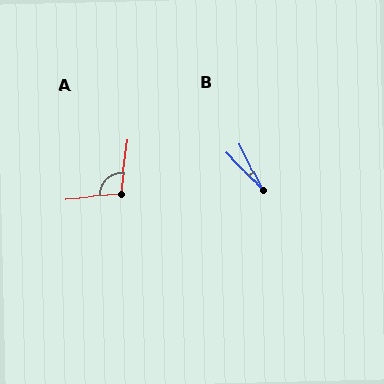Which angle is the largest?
A, at approximately 103 degrees.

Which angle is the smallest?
B, at approximately 17 degrees.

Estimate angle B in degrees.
Approximately 17 degrees.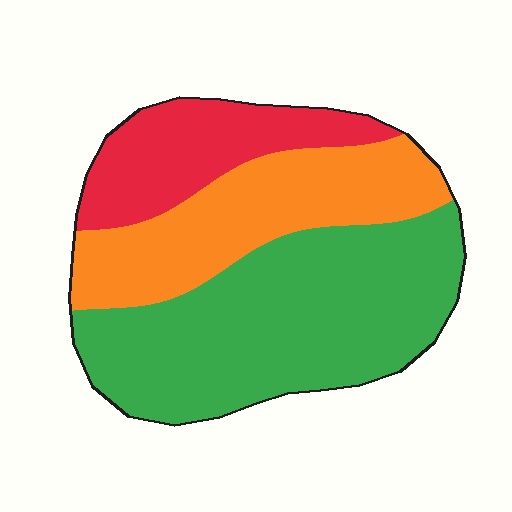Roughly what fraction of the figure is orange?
Orange takes up between a quarter and a half of the figure.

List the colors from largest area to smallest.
From largest to smallest: green, orange, red.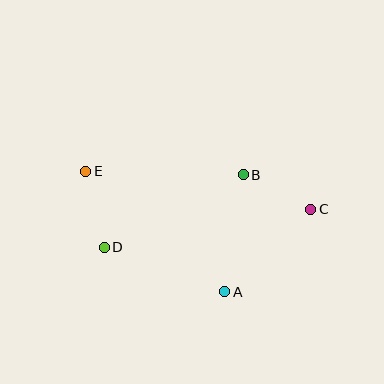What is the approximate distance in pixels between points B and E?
The distance between B and E is approximately 158 pixels.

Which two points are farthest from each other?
Points C and E are farthest from each other.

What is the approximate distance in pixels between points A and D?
The distance between A and D is approximately 129 pixels.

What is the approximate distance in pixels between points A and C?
The distance between A and C is approximately 119 pixels.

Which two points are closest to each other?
Points B and C are closest to each other.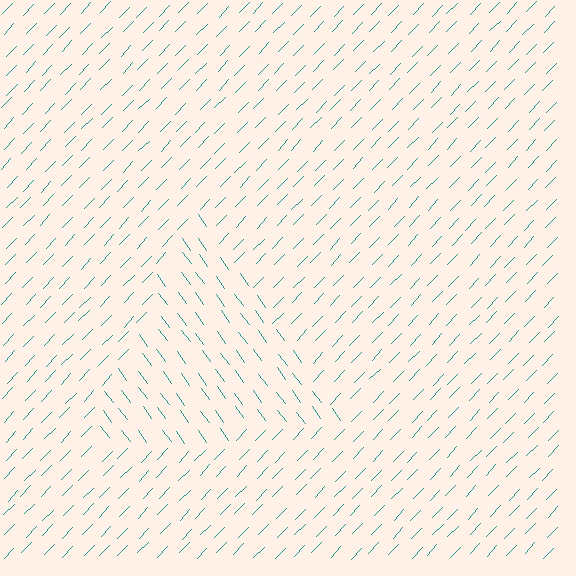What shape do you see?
I see a triangle.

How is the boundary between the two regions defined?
The boundary is defined purely by a change in line orientation (approximately 80 degrees difference). All lines are the same color and thickness.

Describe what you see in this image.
The image is filled with small teal line segments. A triangle region in the image has lines oriented differently from the surrounding lines, creating a visible texture boundary.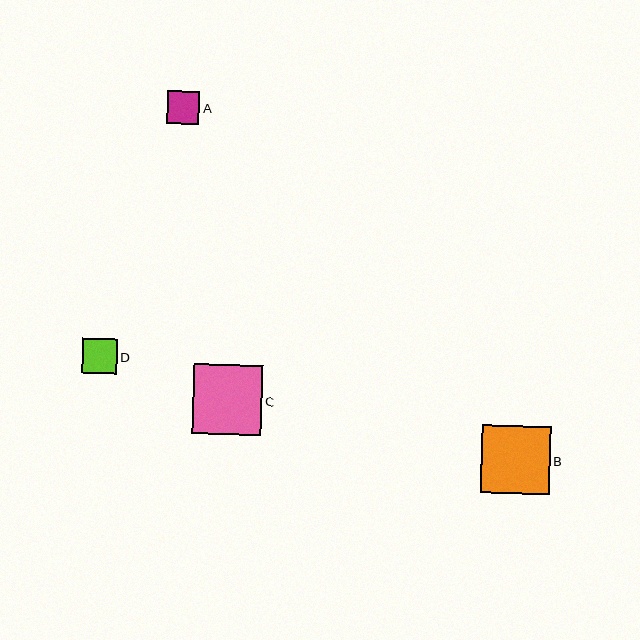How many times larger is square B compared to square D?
Square B is approximately 2.0 times the size of square D.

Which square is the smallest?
Square A is the smallest with a size of approximately 33 pixels.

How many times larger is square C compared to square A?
Square C is approximately 2.1 times the size of square A.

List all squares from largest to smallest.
From largest to smallest: C, B, D, A.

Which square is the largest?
Square C is the largest with a size of approximately 70 pixels.